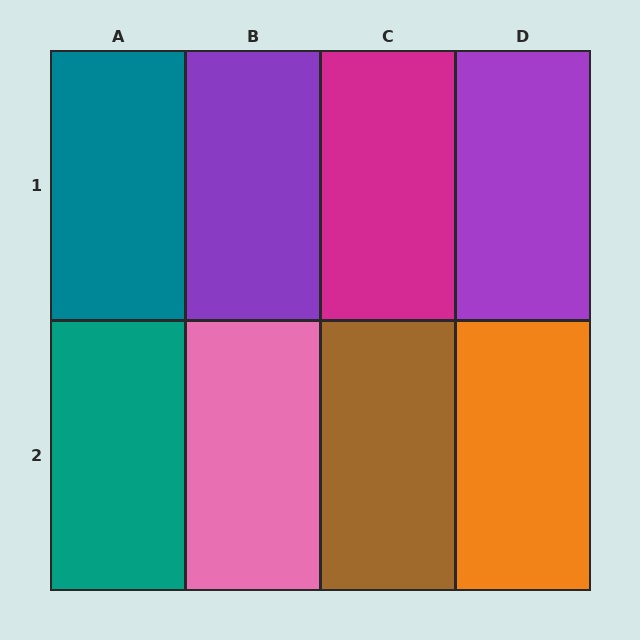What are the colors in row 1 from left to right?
Teal, purple, magenta, purple.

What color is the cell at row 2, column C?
Brown.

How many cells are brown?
1 cell is brown.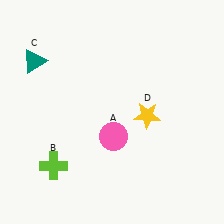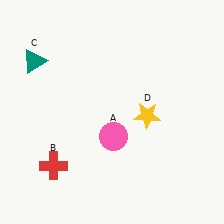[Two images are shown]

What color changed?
The cross (B) changed from lime in Image 1 to red in Image 2.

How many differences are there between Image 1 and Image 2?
There is 1 difference between the two images.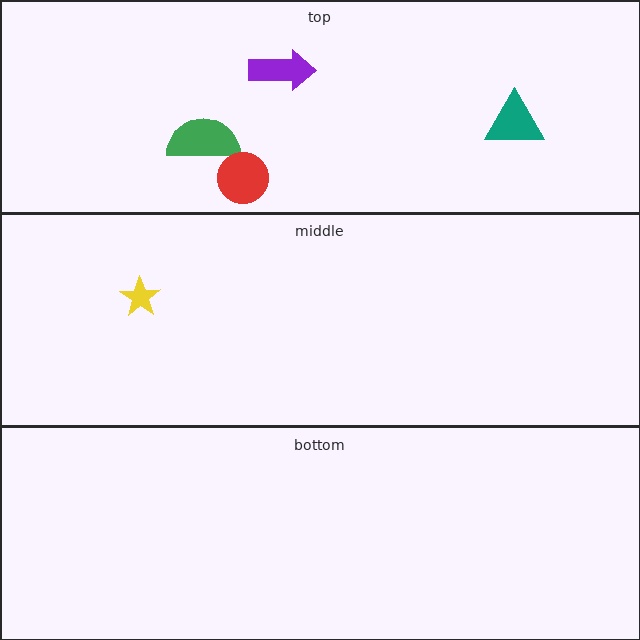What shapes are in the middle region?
The yellow star.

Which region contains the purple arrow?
The top region.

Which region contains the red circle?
The top region.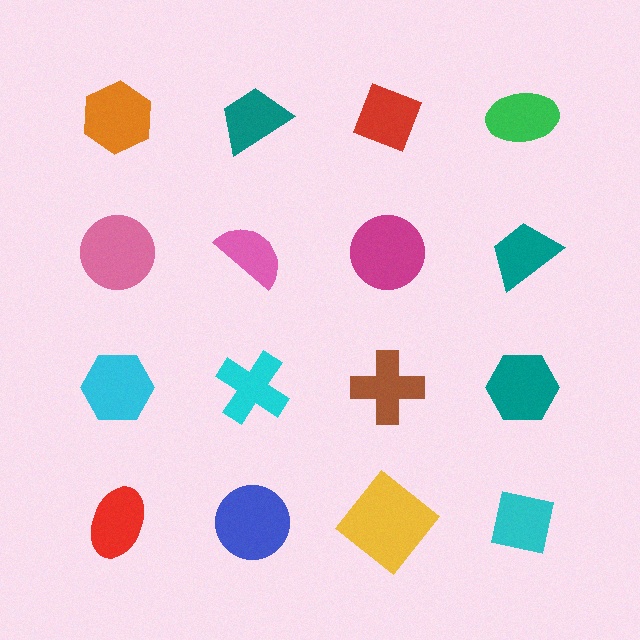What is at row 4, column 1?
A red ellipse.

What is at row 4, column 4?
A cyan square.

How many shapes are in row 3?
4 shapes.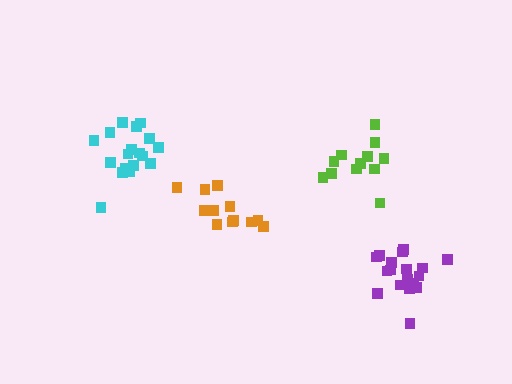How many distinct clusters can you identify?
There are 4 distinct clusters.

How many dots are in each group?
Group 1: 12 dots, Group 2: 18 dots, Group 3: 18 dots, Group 4: 12 dots (60 total).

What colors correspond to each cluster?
The clusters are colored: orange, purple, cyan, lime.